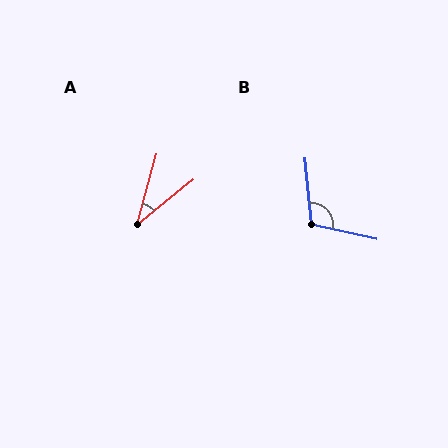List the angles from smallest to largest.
A (36°), B (108°).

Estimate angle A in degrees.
Approximately 36 degrees.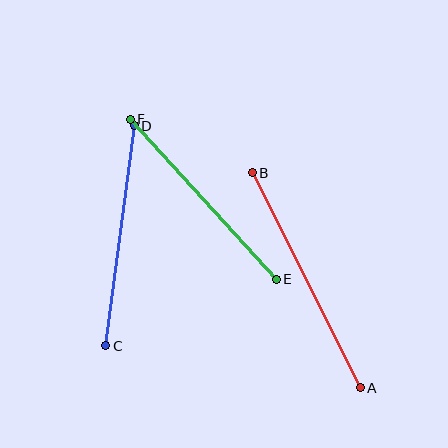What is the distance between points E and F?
The distance is approximately 216 pixels.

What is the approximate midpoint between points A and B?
The midpoint is at approximately (306, 280) pixels.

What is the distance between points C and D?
The distance is approximately 222 pixels.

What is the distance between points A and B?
The distance is approximately 241 pixels.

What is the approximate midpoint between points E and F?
The midpoint is at approximately (203, 199) pixels.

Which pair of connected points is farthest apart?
Points A and B are farthest apart.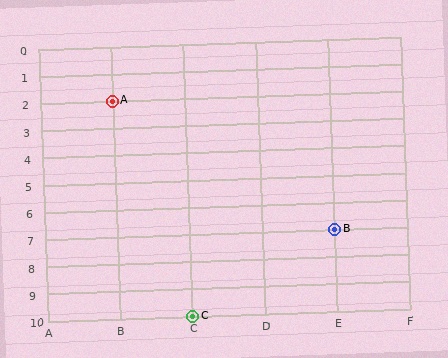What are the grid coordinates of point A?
Point A is at grid coordinates (B, 2).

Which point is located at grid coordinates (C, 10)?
Point C is at (C, 10).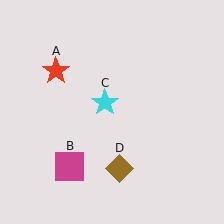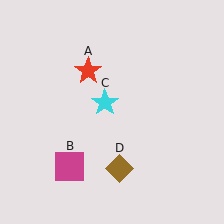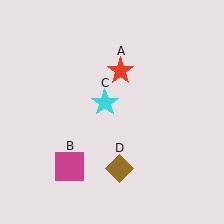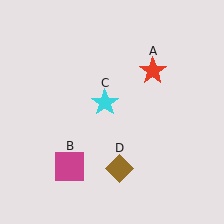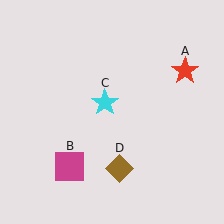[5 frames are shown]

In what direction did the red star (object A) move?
The red star (object A) moved right.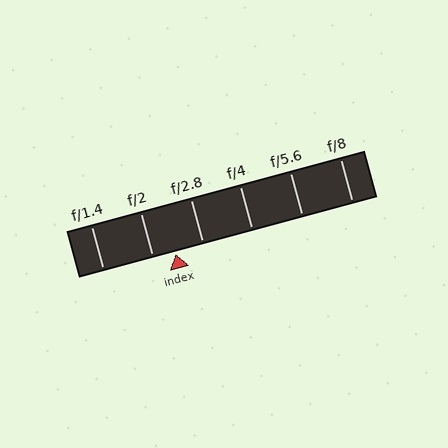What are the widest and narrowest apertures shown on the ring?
The widest aperture shown is f/1.4 and the narrowest is f/8.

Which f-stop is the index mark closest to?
The index mark is closest to f/2.